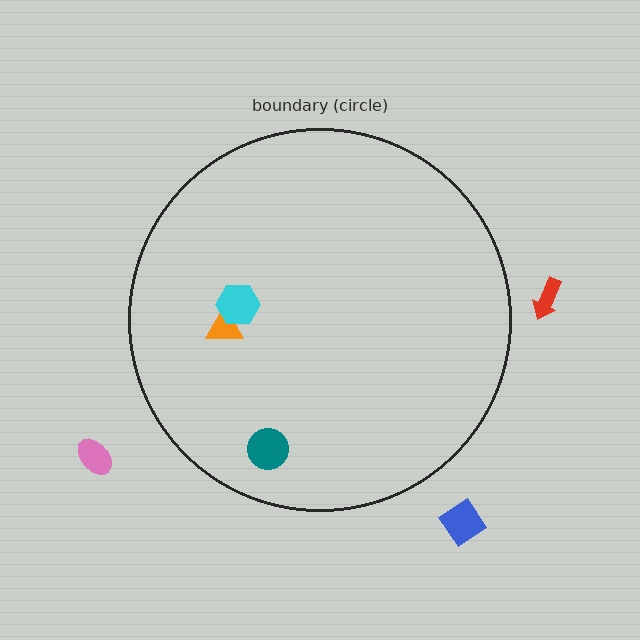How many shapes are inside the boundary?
3 inside, 3 outside.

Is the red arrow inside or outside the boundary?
Outside.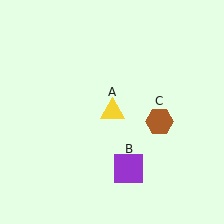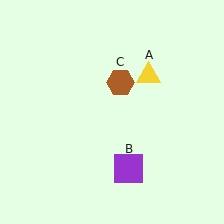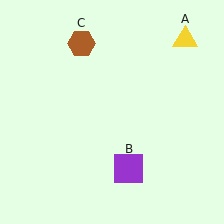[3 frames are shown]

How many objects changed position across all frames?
2 objects changed position: yellow triangle (object A), brown hexagon (object C).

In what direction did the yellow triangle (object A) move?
The yellow triangle (object A) moved up and to the right.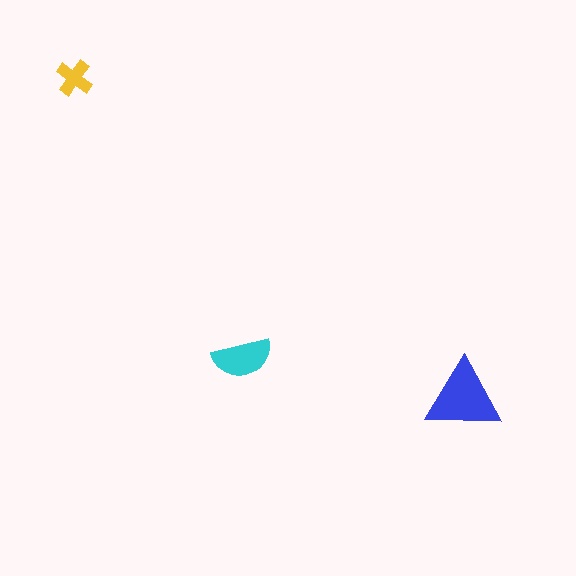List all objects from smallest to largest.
The yellow cross, the cyan semicircle, the blue triangle.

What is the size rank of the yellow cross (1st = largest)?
3rd.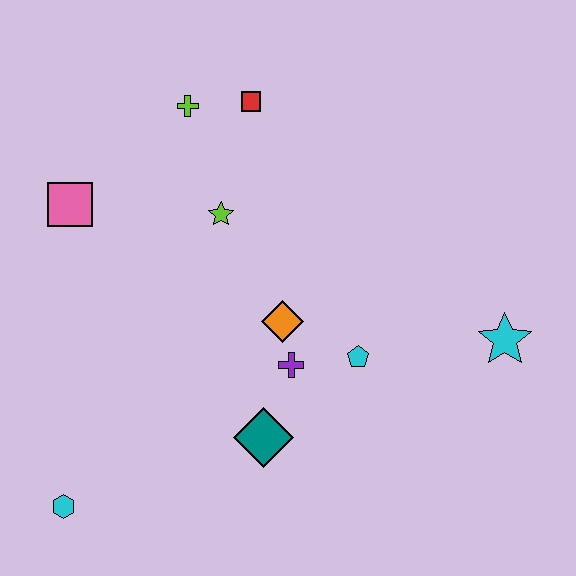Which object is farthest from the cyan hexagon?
The cyan star is farthest from the cyan hexagon.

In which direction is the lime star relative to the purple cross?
The lime star is above the purple cross.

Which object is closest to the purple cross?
The orange diamond is closest to the purple cross.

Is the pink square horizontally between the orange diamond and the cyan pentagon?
No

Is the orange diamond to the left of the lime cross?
No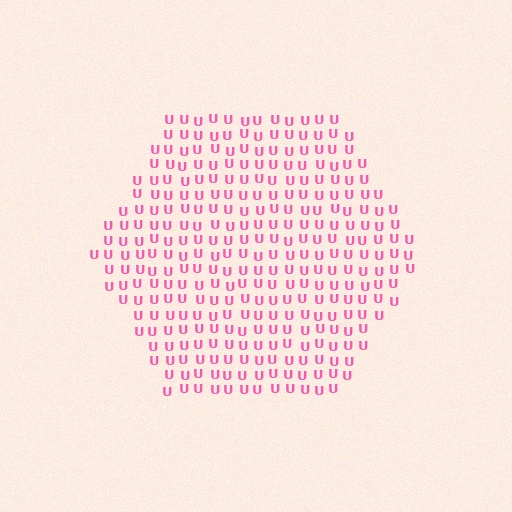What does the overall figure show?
The overall figure shows a hexagon.